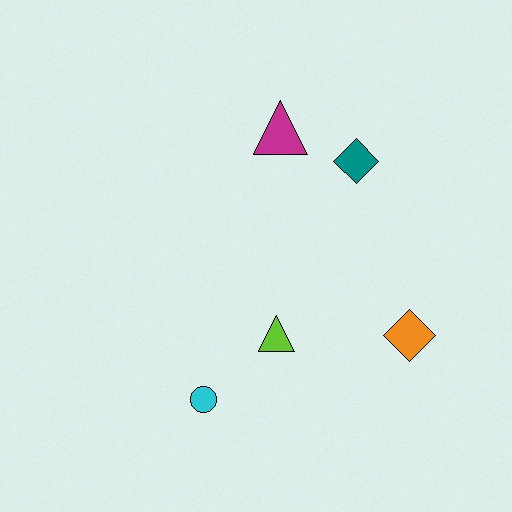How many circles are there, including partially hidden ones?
There is 1 circle.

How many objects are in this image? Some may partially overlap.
There are 5 objects.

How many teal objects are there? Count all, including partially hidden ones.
There is 1 teal object.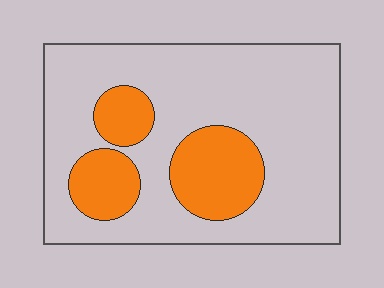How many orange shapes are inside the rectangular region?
3.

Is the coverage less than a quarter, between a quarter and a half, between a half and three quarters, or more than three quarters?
Less than a quarter.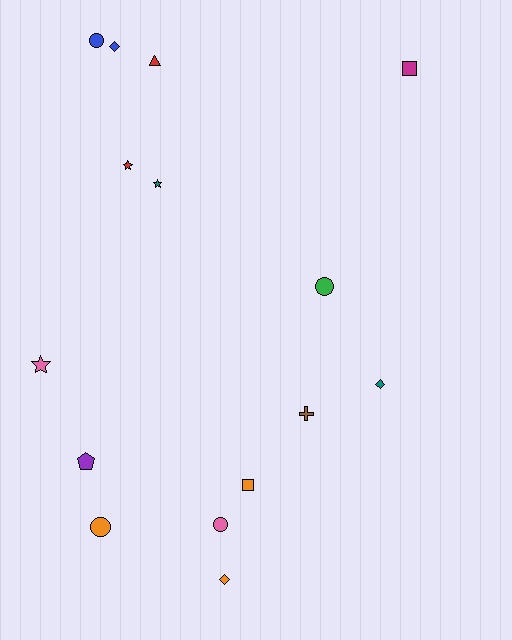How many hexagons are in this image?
There are no hexagons.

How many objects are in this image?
There are 15 objects.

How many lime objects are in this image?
There are no lime objects.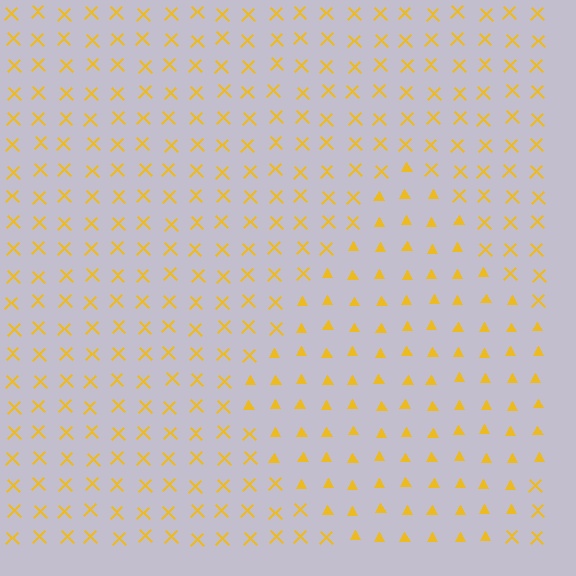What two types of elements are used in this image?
The image uses triangles inside the diamond region and X marks outside it.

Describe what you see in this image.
The image is filled with small yellow elements arranged in a uniform grid. A diamond-shaped region contains triangles, while the surrounding area contains X marks. The boundary is defined purely by the change in element shape.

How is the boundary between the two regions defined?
The boundary is defined by a change in element shape: triangles inside vs. X marks outside. All elements share the same color and spacing.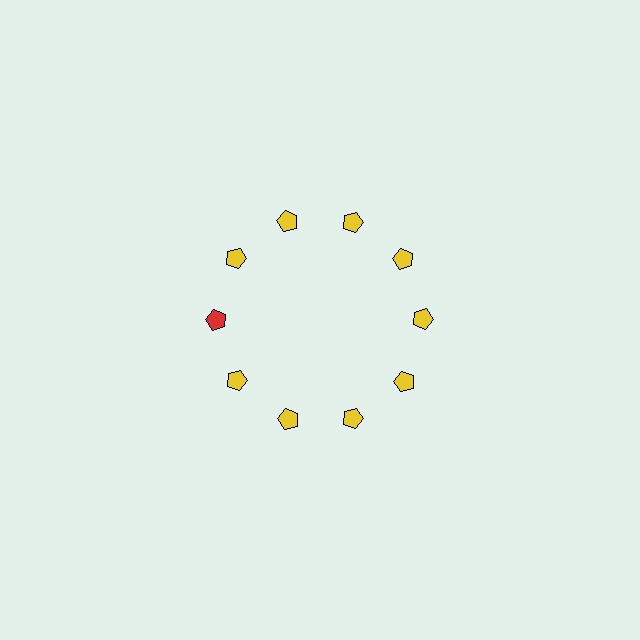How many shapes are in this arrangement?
There are 10 shapes arranged in a ring pattern.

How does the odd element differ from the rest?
It has a different color: red instead of yellow.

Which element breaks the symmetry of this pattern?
The red pentagon at roughly the 9 o'clock position breaks the symmetry. All other shapes are yellow pentagons.